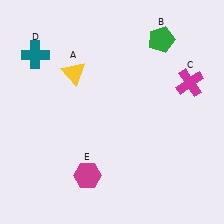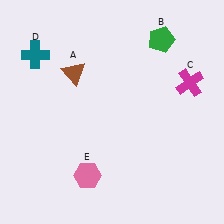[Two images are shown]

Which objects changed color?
A changed from yellow to brown. E changed from magenta to pink.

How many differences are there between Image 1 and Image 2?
There are 2 differences between the two images.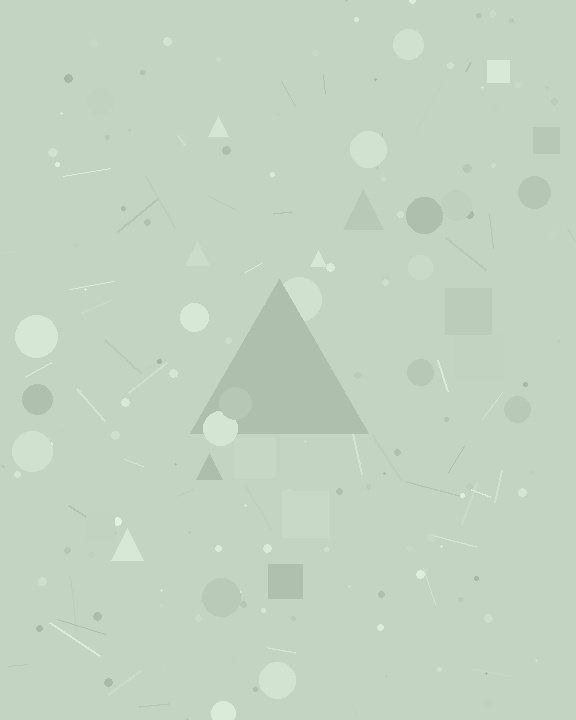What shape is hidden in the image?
A triangle is hidden in the image.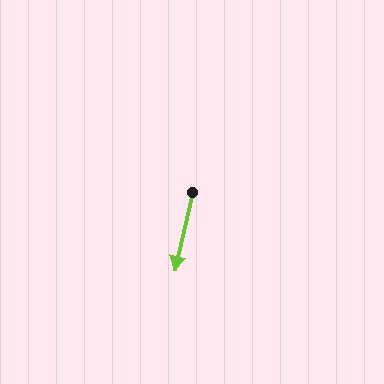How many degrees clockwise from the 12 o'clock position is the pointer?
Approximately 193 degrees.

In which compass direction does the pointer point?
South.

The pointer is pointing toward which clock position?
Roughly 6 o'clock.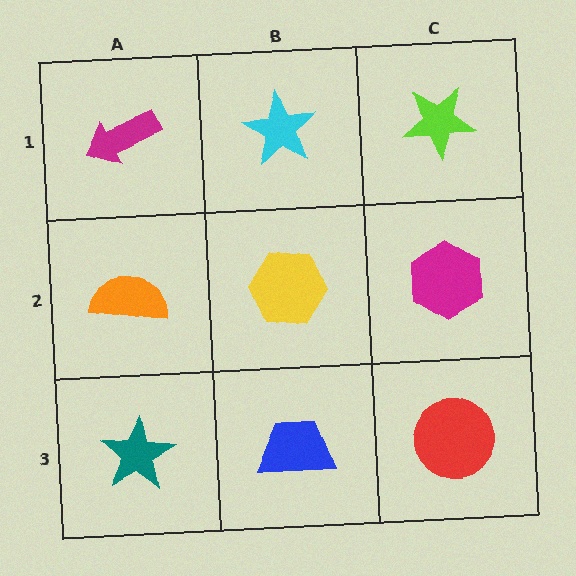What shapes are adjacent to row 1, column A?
An orange semicircle (row 2, column A), a cyan star (row 1, column B).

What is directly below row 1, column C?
A magenta hexagon.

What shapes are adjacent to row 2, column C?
A lime star (row 1, column C), a red circle (row 3, column C), a yellow hexagon (row 2, column B).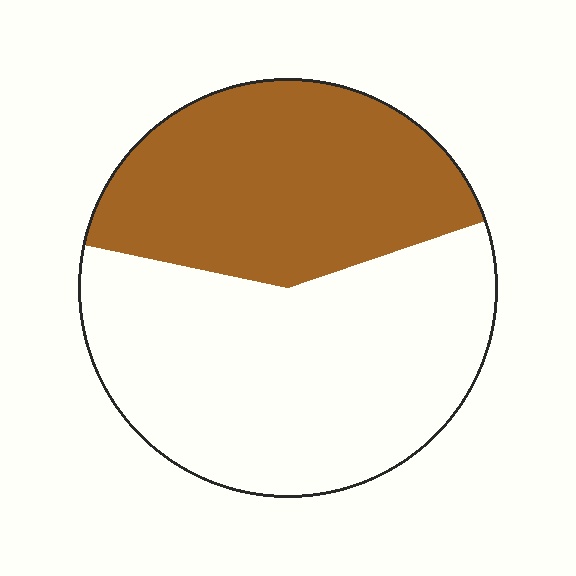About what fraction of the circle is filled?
About two fifths (2/5).